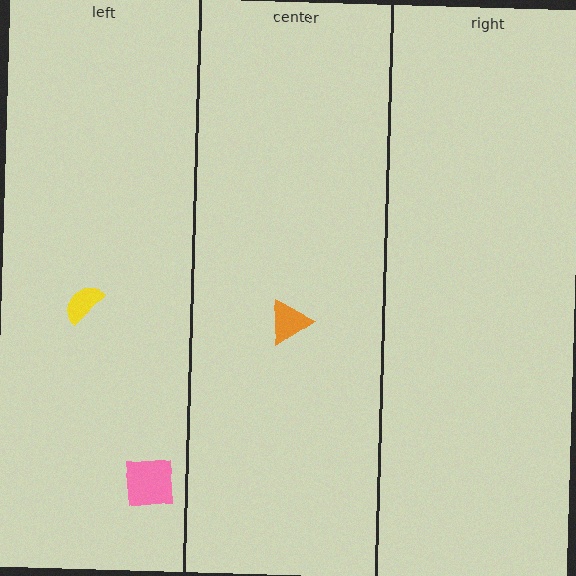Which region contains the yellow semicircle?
The left region.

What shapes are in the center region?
The orange triangle.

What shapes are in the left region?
The pink square, the yellow semicircle.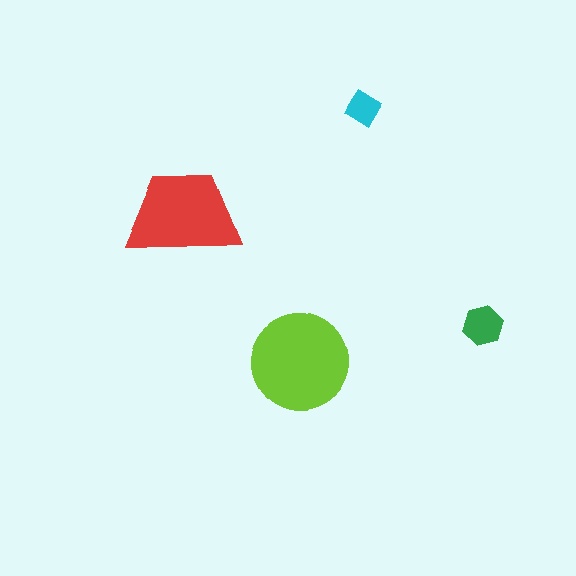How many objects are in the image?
There are 4 objects in the image.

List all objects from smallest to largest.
The cyan diamond, the green hexagon, the red trapezoid, the lime circle.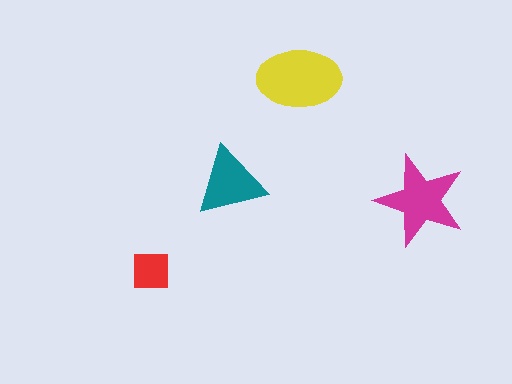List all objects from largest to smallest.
The yellow ellipse, the magenta star, the teal triangle, the red square.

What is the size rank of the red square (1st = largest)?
4th.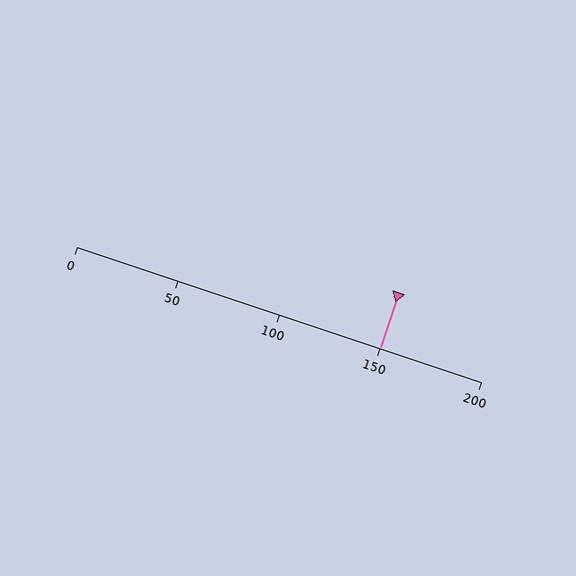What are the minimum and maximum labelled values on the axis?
The axis runs from 0 to 200.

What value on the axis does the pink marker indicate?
The marker indicates approximately 150.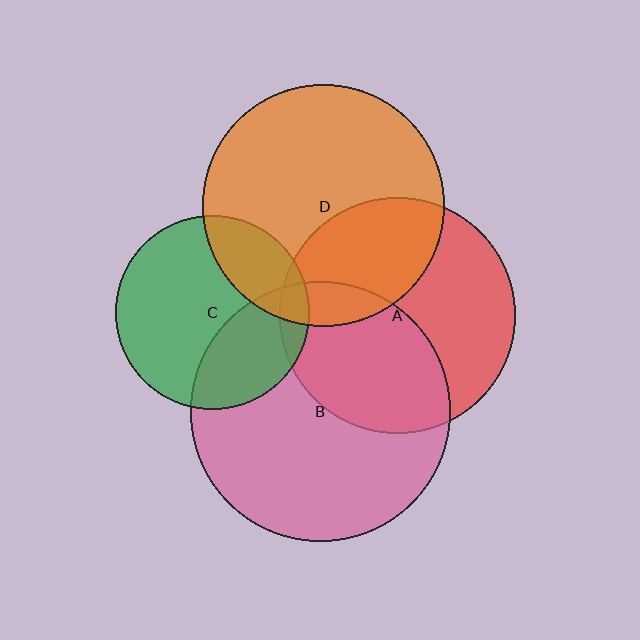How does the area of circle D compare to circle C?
Approximately 1.6 times.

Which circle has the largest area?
Circle B (pink).